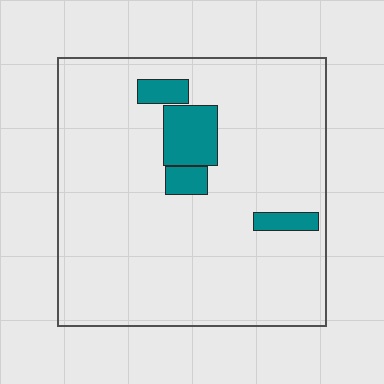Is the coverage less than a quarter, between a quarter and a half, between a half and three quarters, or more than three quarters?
Less than a quarter.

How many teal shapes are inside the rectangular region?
4.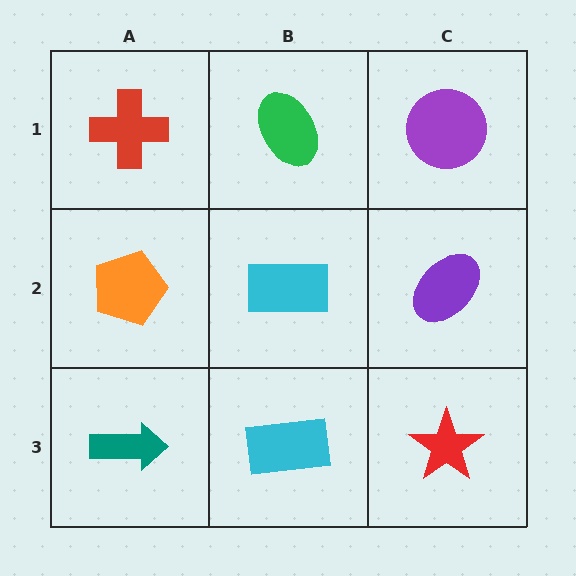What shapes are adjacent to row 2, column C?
A purple circle (row 1, column C), a red star (row 3, column C), a cyan rectangle (row 2, column B).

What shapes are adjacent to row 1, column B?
A cyan rectangle (row 2, column B), a red cross (row 1, column A), a purple circle (row 1, column C).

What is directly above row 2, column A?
A red cross.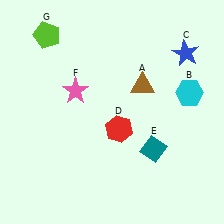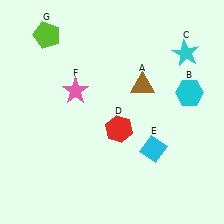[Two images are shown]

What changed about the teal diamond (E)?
In Image 1, E is teal. In Image 2, it changed to cyan.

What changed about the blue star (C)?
In Image 1, C is blue. In Image 2, it changed to cyan.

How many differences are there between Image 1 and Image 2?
There are 2 differences between the two images.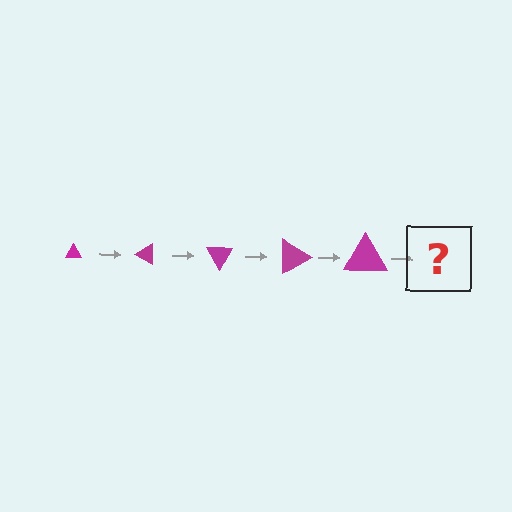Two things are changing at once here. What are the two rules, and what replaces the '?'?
The two rules are that the triangle grows larger each step and it rotates 30 degrees each step. The '?' should be a triangle, larger than the previous one and rotated 150 degrees from the start.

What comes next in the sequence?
The next element should be a triangle, larger than the previous one and rotated 150 degrees from the start.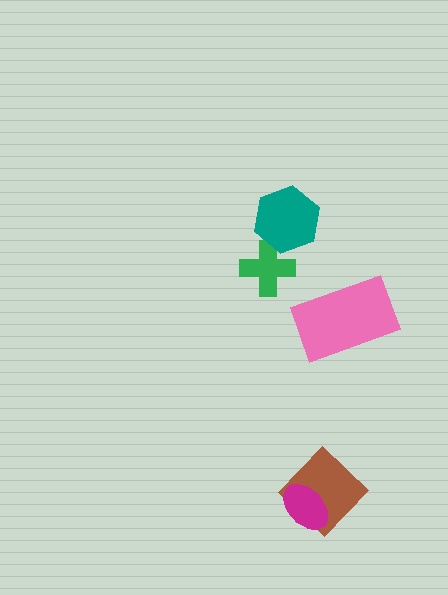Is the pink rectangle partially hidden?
No, no other shape covers it.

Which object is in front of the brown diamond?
The magenta ellipse is in front of the brown diamond.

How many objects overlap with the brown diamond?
1 object overlaps with the brown diamond.